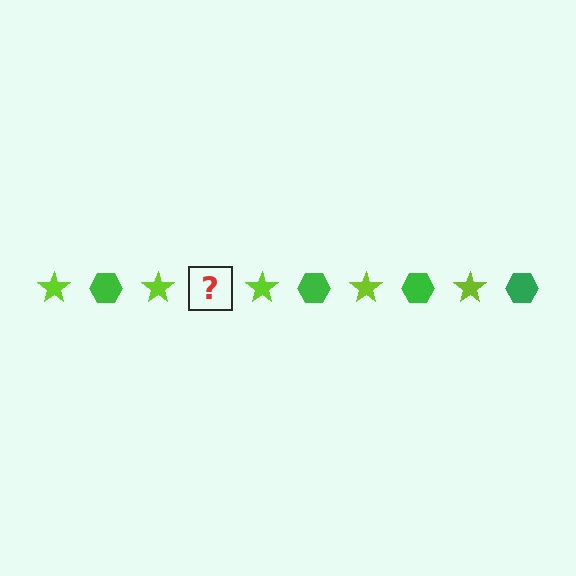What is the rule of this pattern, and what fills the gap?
The rule is that the pattern alternates between lime star and green hexagon. The gap should be filled with a green hexagon.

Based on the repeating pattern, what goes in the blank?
The blank should be a green hexagon.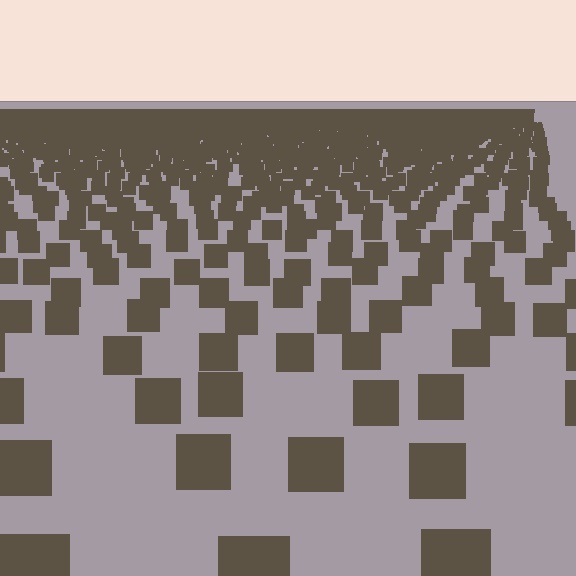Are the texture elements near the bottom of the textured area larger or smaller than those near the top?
Larger. Near the bottom, elements are closer to the viewer and appear at a bigger on-screen size.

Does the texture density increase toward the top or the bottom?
Density increases toward the top.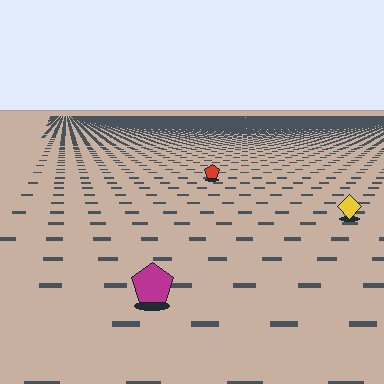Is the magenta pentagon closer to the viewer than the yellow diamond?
Yes. The magenta pentagon is closer — you can tell from the texture gradient: the ground texture is coarser near it.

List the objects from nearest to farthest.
From nearest to farthest: the magenta pentagon, the yellow diamond, the red pentagon.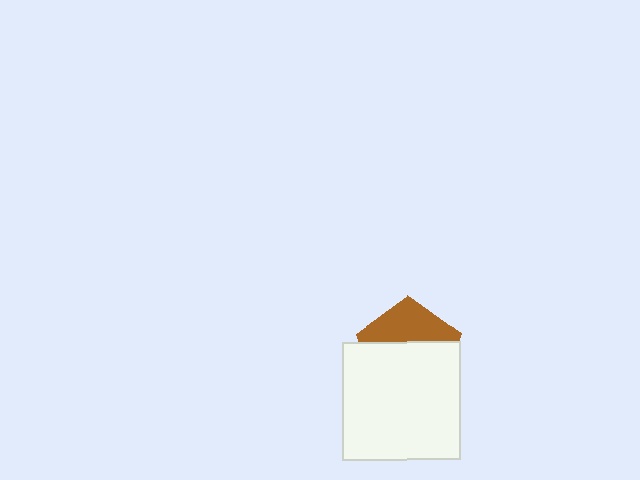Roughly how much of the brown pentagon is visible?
A small part of it is visible (roughly 37%).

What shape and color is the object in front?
The object in front is a white square.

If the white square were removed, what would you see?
You would see the complete brown pentagon.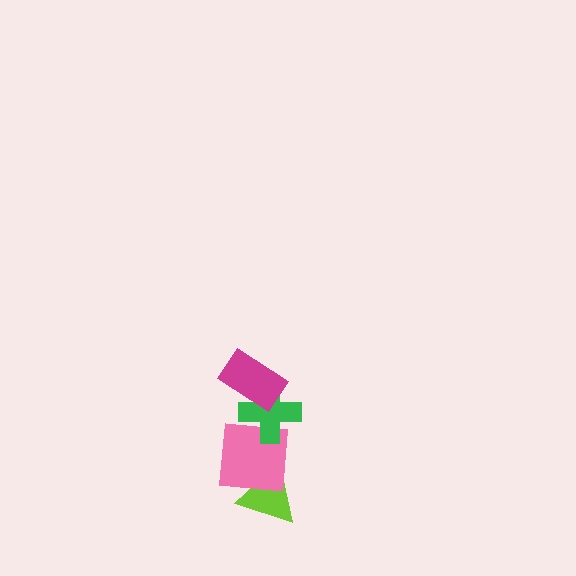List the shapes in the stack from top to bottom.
From top to bottom: the magenta rectangle, the green cross, the pink square, the lime triangle.